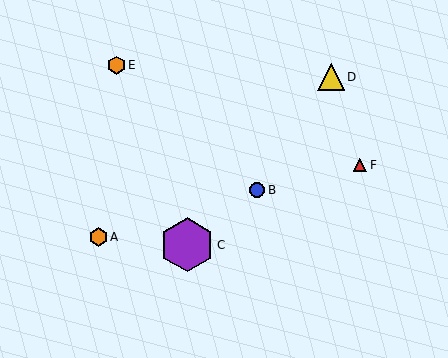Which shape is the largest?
The purple hexagon (labeled C) is the largest.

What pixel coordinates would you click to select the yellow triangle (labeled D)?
Click at (331, 77) to select the yellow triangle D.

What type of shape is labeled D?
Shape D is a yellow triangle.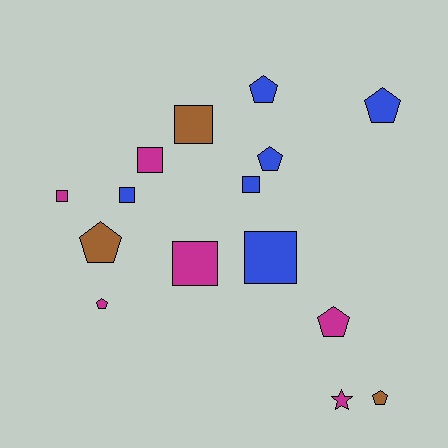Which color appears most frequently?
Magenta, with 6 objects.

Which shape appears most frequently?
Pentagon, with 7 objects.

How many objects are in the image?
There are 15 objects.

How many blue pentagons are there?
There are 3 blue pentagons.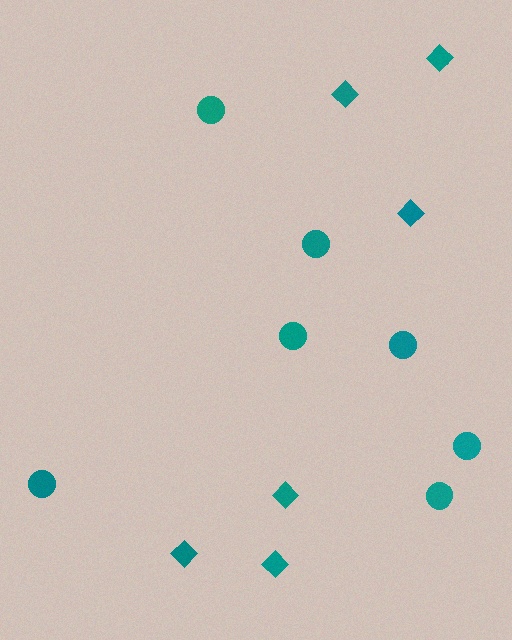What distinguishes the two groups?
There are 2 groups: one group of circles (7) and one group of diamonds (6).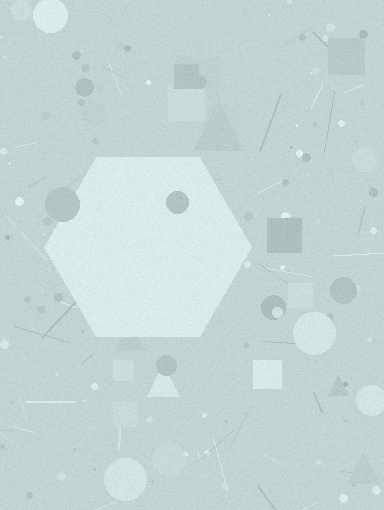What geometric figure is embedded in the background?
A hexagon is embedded in the background.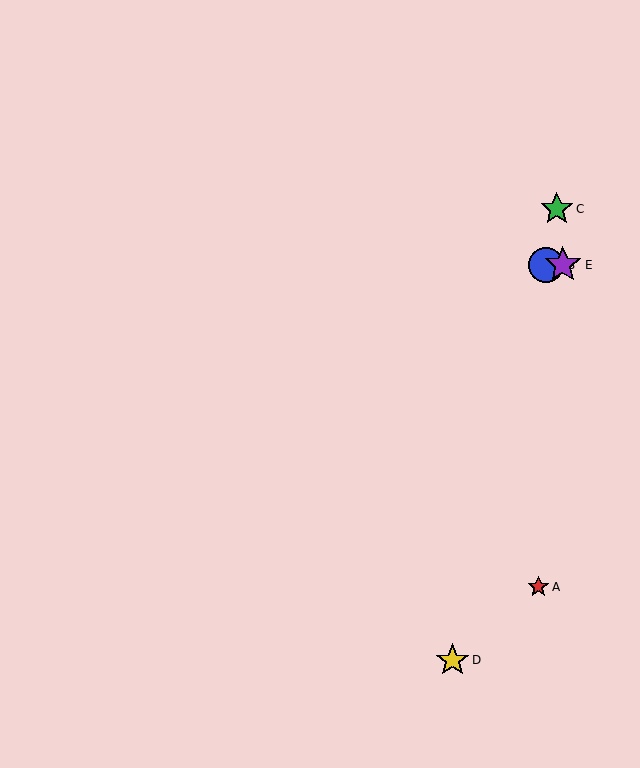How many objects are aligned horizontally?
2 objects (B, E) are aligned horizontally.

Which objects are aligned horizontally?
Objects B, E are aligned horizontally.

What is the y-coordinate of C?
Object C is at y≈209.